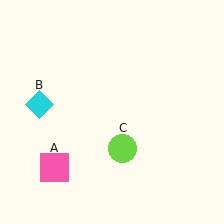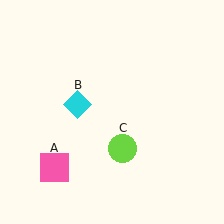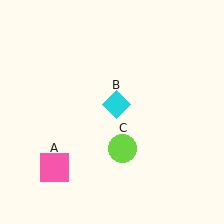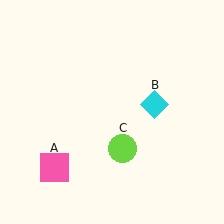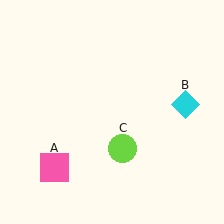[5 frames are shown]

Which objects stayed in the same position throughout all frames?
Pink square (object A) and lime circle (object C) remained stationary.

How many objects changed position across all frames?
1 object changed position: cyan diamond (object B).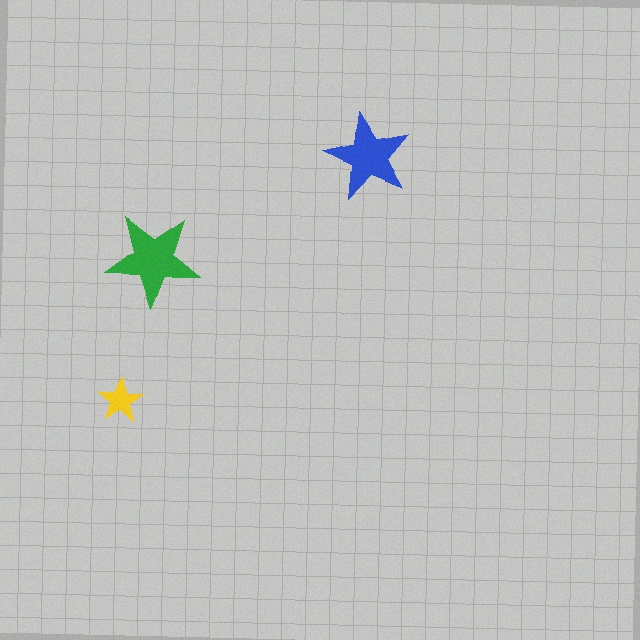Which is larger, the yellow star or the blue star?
The blue one.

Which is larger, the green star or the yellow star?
The green one.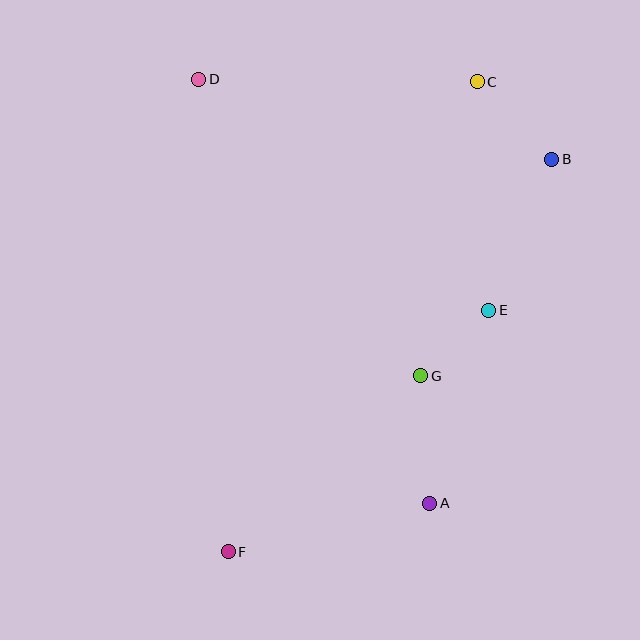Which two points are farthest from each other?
Points C and F are farthest from each other.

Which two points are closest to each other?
Points E and G are closest to each other.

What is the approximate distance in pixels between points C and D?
The distance between C and D is approximately 279 pixels.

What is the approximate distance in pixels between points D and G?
The distance between D and G is approximately 370 pixels.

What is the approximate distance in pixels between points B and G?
The distance between B and G is approximately 253 pixels.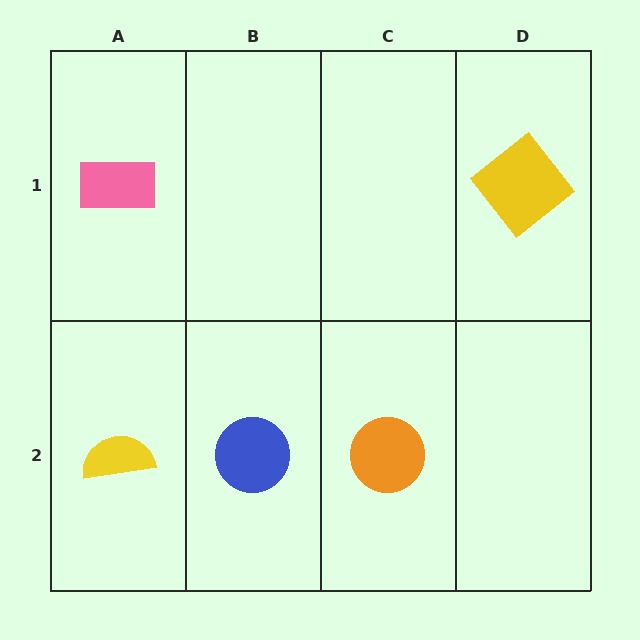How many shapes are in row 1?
2 shapes.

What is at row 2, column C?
An orange circle.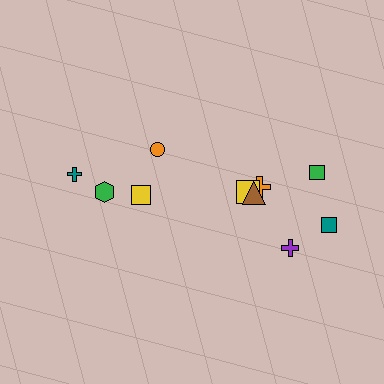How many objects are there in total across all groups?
There are 10 objects.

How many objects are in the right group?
There are 6 objects.